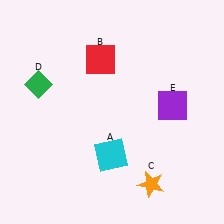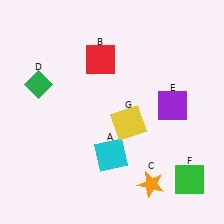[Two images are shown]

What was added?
A green square (F), a yellow square (G) were added in Image 2.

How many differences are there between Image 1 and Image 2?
There are 2 differences between the two images.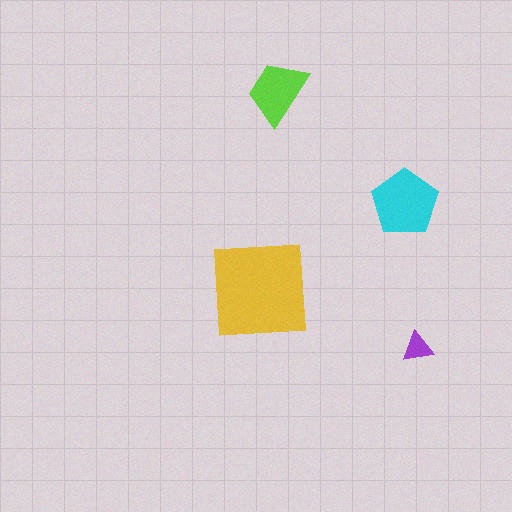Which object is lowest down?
The purple triangle is bottommost.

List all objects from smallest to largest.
The purple triangle, the lime trapezoid, the cyan pentagon, the yellow square.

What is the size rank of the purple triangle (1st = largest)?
4th.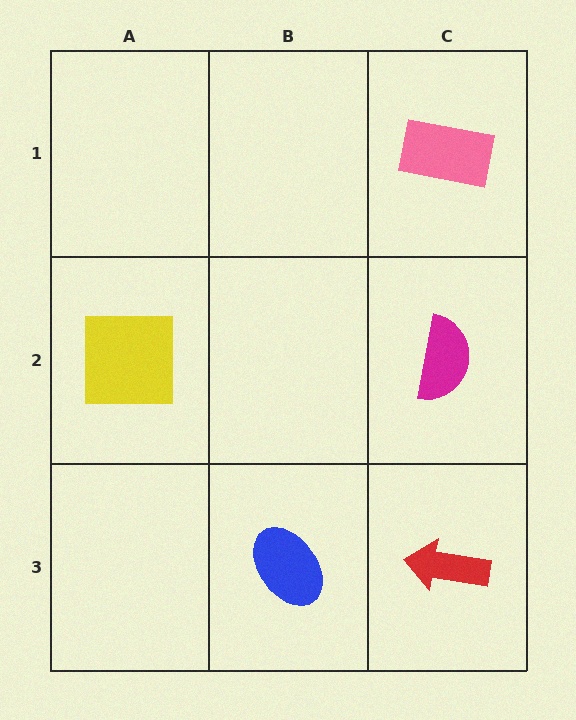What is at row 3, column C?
A red arrow.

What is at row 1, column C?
A pink rectangle.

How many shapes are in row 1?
1 shape.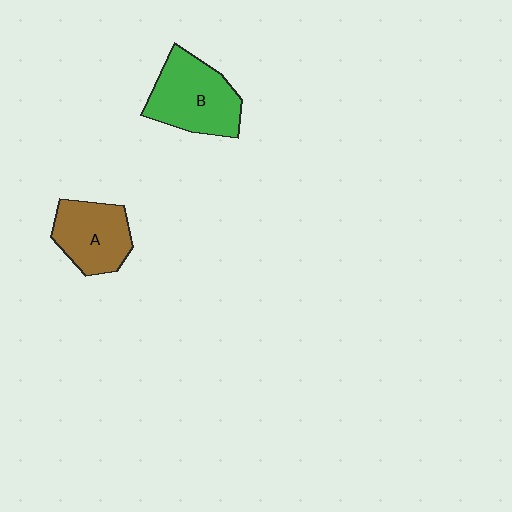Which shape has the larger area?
Shape B (green).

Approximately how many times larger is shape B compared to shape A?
Approximately 1.2 times.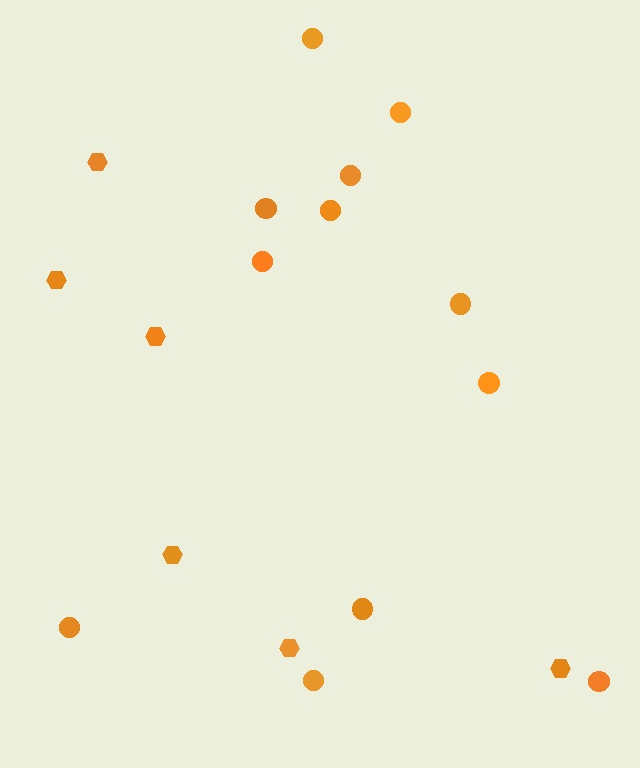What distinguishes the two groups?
There are 2 groups: one group of circles (12) and one group of hexagons (6).